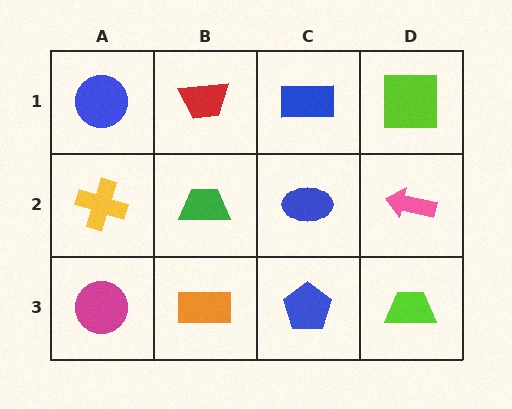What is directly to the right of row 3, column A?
An orange rectangle.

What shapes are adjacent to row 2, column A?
A blue circle (row 1, column A), a magenta circle (row 3, column A), a green trapezoid (row 2, column B).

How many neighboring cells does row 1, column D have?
2.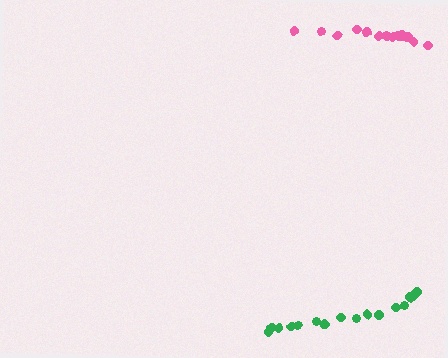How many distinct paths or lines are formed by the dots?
There are 2 distinct paths.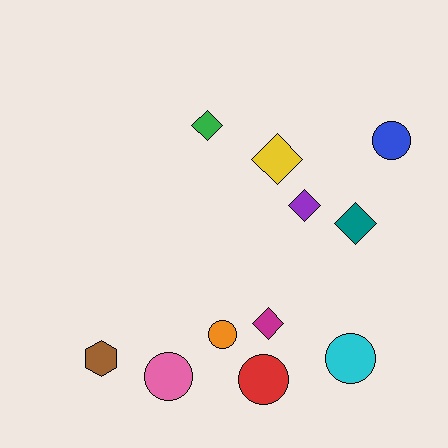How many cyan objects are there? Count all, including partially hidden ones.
There is 1 cyan object.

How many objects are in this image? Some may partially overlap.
There are 11 objects.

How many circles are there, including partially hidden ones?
There are 5 circles.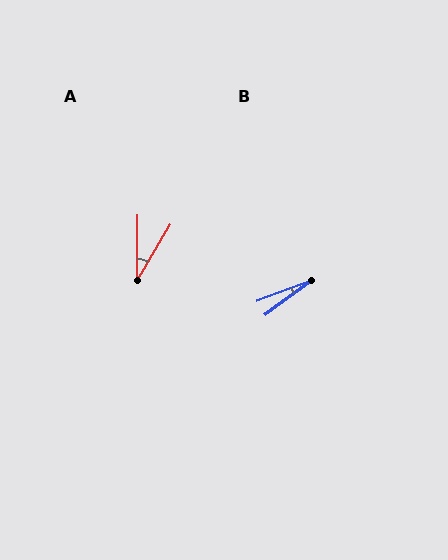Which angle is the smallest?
B, at approximately 16 degrees.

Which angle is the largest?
A, at approximately 31 degrees.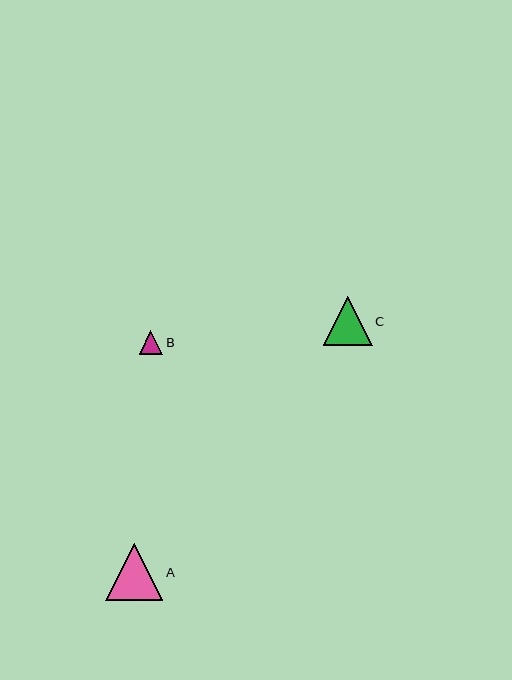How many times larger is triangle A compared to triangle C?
Triangle A is approximately 1.2 times the size of triangle C.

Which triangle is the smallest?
Triangle B is the smallest with a size of approximately 24 pixels.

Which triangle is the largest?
Triangle A is the largest with a size of approximately 57 pixels.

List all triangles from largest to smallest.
From largest to smallest: A, C, B.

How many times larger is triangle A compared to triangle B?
Triangle A is approximately 2.4 times the size of triangle B.